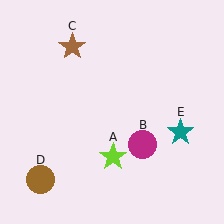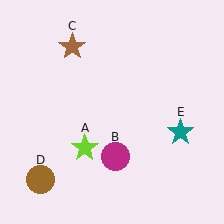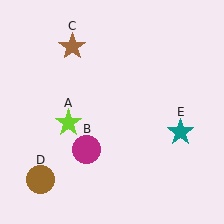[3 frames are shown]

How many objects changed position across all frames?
2 objects changed position: lime star (object A), magenta circle (object B).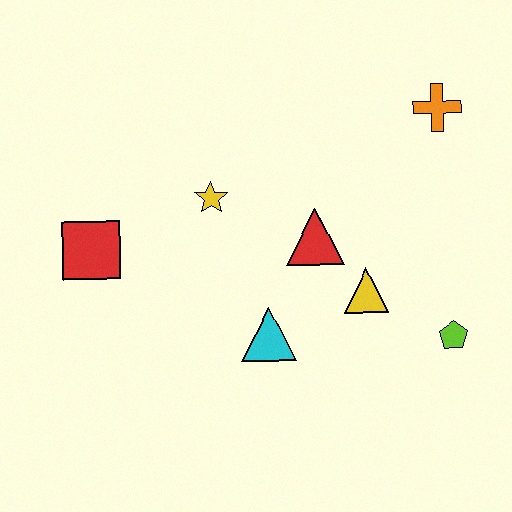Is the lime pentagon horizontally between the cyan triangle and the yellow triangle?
No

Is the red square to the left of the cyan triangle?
Yes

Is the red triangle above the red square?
Yes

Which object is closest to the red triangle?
The yellow triangle is closest to the red triangle.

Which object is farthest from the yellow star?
The lime pentagon is farthest from the yellow star.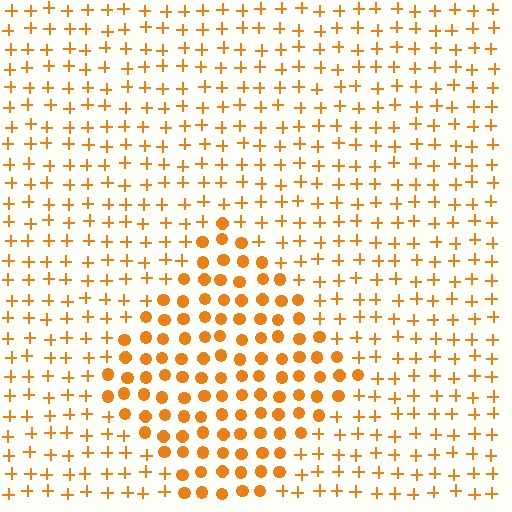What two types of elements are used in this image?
The image uses circles inside the diamond region and plus signs outside it.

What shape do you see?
I see a diamond.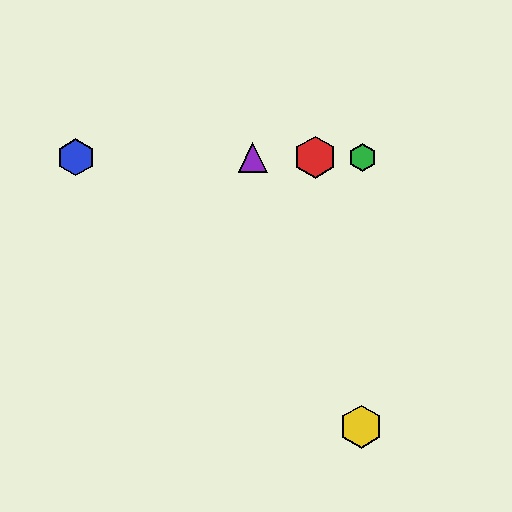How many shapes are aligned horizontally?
4 shapes (the red hexagon, the blue hexagon, the green hexagon, the purple triangle) are aligned horizontally.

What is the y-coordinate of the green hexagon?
The green hexagon is at y≈157.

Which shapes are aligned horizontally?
The red hexagon, the blue hexagon, the green hexagon, the purple triangle are aligned horizontally.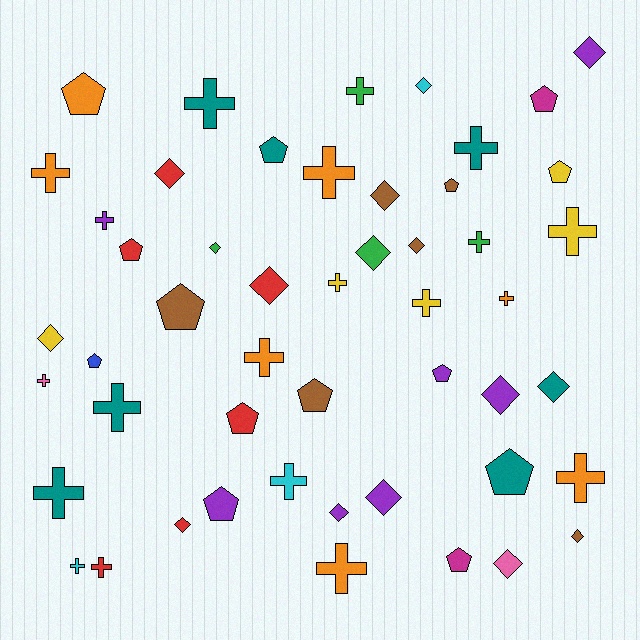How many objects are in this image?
There are 50 objects.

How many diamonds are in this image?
There are 16 diamonds.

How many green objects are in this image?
There are 4 green objects.